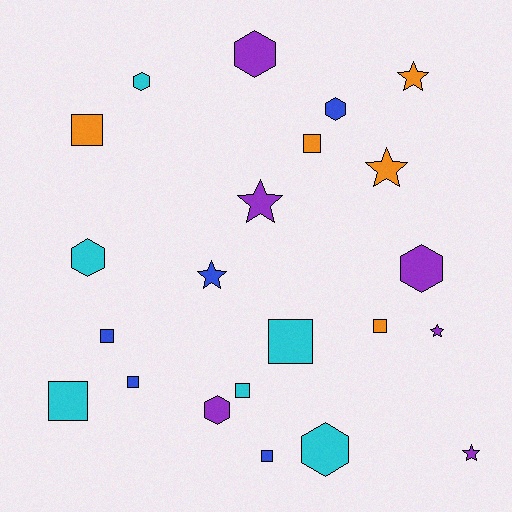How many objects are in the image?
There are 22 objects.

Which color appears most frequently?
Purple, with 6 objects.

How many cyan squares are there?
There are 3 cyan squares.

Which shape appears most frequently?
Square, with 9 objects.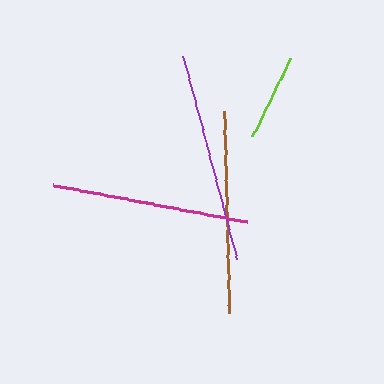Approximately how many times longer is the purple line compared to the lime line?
The purple line is approximately 2.4 times the length of the lime line.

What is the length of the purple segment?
The purple segment is approximately 210 pixels long.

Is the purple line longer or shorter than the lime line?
The purple line is longer than the lime line.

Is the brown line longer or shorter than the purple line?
The purple line is longer than the brown line.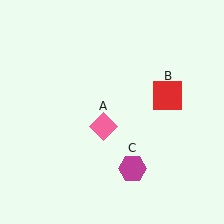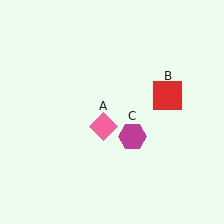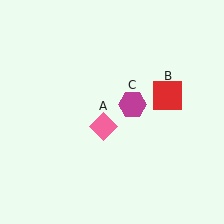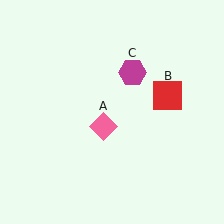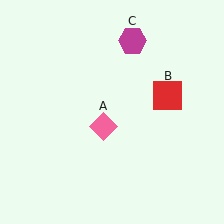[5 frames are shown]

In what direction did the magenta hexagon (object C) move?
The magenta hexagon (object C) moved up.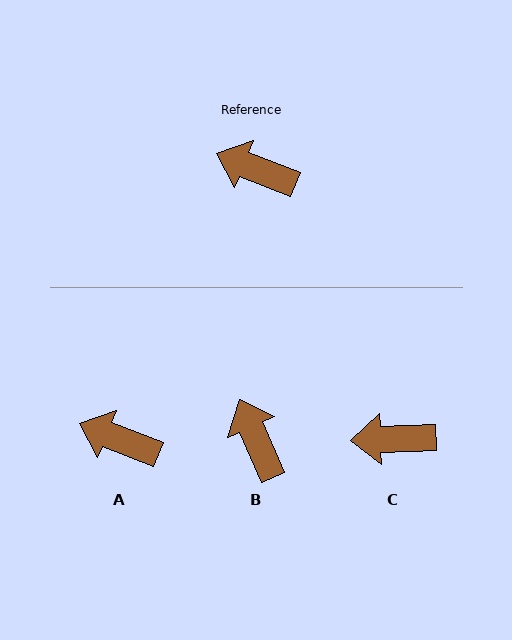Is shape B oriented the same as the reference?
No, it is off by about 45 degrees.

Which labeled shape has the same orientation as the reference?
A.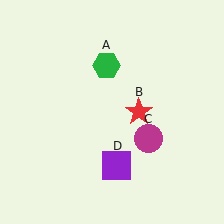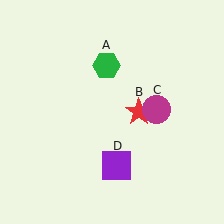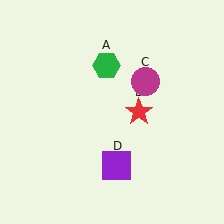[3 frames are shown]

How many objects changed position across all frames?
1 object changed position: magenta circle (object C).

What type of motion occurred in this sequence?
The magenta circle (object C) rotated counterclockwise around the center of the scene.